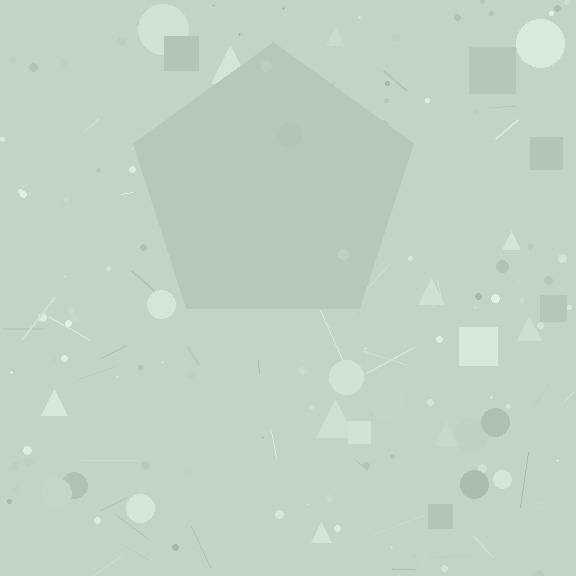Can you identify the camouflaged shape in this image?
The camouflaged shape is a pentagon.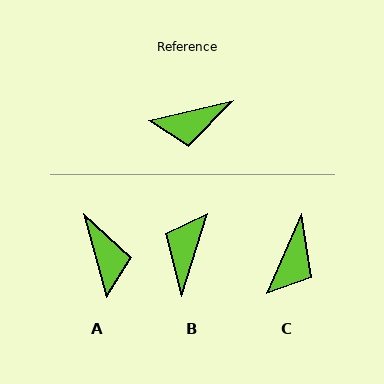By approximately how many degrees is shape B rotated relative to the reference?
Approximately 121 degrees clockwise.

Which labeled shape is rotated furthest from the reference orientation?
B, about 121 degrees away.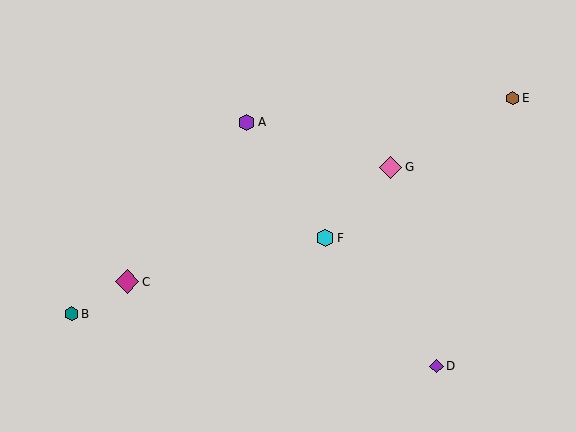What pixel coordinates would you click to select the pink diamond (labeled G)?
Click at (391, 167) to select the pink diamond G.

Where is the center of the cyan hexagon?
The center of the cyan hexagon is at (325, 238).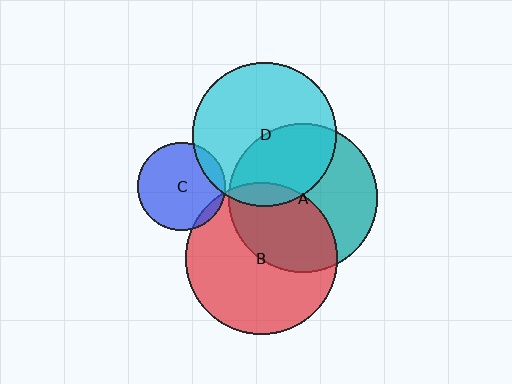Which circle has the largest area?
Circle B (red).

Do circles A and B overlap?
Yes.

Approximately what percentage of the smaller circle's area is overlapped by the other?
Approximately 40%.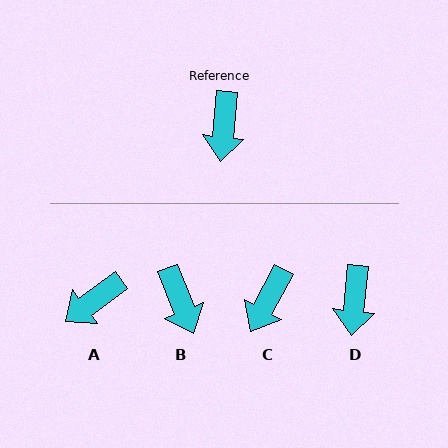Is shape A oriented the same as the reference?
No, it is off by about 48 degrees.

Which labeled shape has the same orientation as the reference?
D.